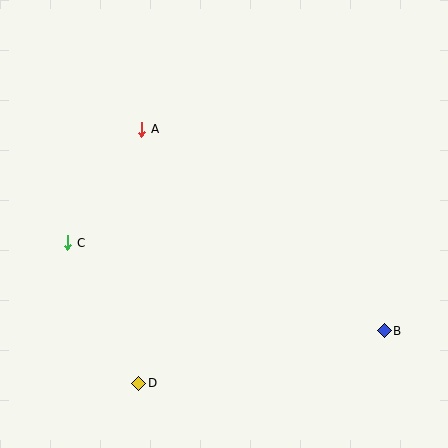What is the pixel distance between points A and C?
The distance between A and C is 135 pixels.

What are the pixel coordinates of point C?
Point C is at (68, 243).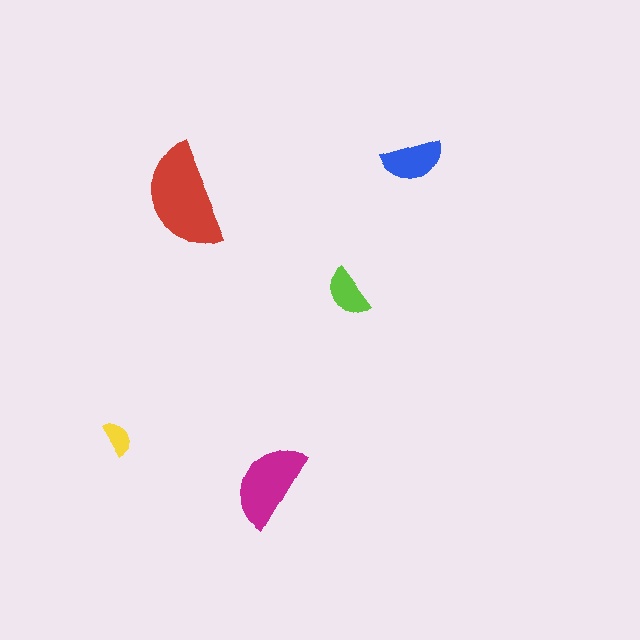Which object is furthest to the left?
The yellow semicircle is leftmost.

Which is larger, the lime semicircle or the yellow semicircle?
The lime one.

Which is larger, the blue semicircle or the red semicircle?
The red one.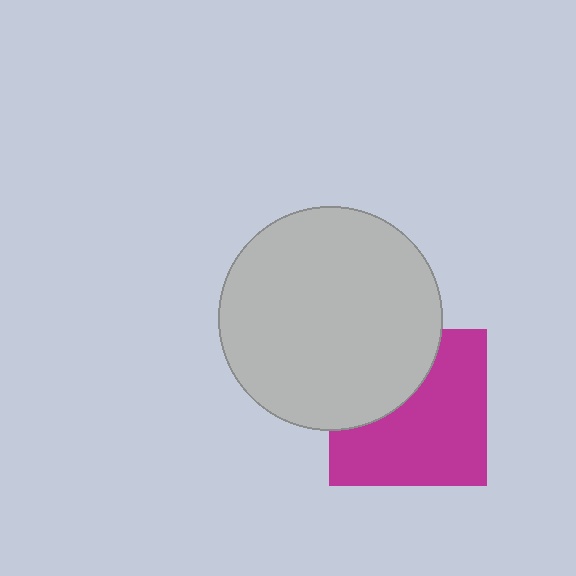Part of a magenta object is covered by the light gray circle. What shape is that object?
It is a square.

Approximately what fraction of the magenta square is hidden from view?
Roughly 36% of the magenta square is hidden behind the light gray circle.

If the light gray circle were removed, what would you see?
You would see the complete magenta square.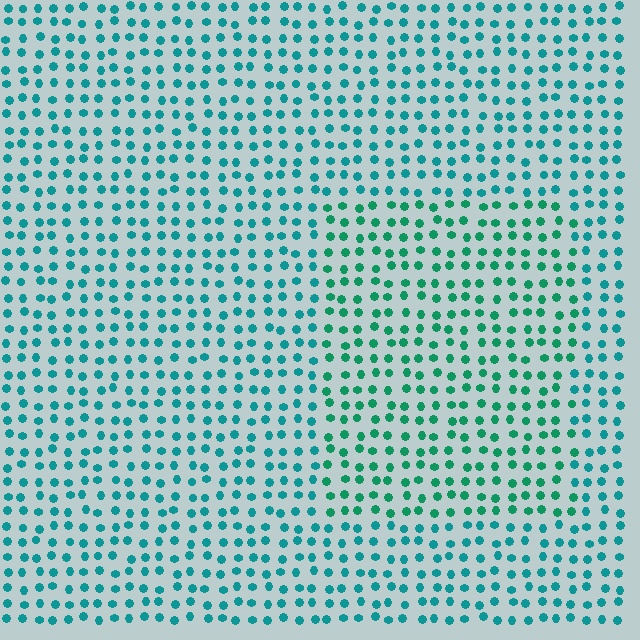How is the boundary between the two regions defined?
The boundary is defined purely by a slight shift in hue (about 25 degrees). Spacing, size, and orientation are identical on both sides.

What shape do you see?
I see a rectangle.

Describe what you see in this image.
The image is filled with small teal elements in a uniform arrangement. A rectangle-shaped region is visible where the elements are tinted to a slightly different hue, forming a subtle color boundary.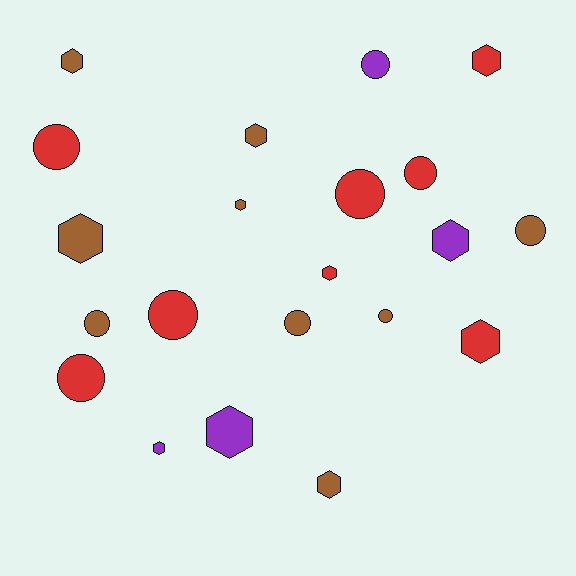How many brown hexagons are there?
There are 5 brown hexagons.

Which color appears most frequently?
Brown, with 9 objects.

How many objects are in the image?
There are 21 objects.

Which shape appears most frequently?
Hexagon, with 11 objects.